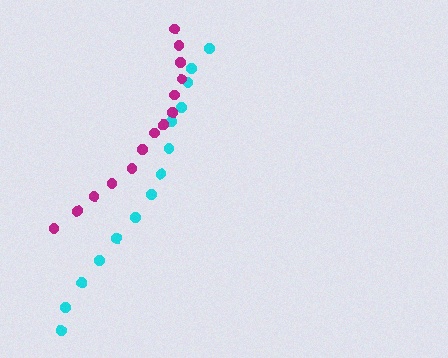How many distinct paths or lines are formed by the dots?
There are 2 distinct paths.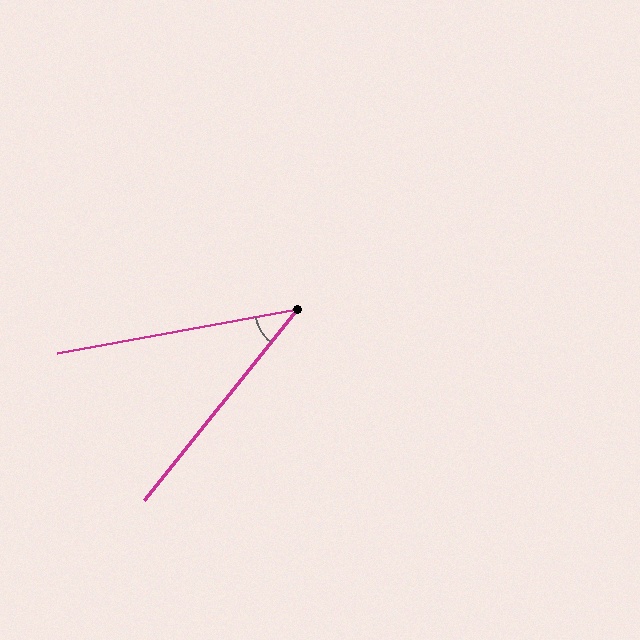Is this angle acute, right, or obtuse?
It is acute.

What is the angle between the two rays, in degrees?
Approximately 41 degrees.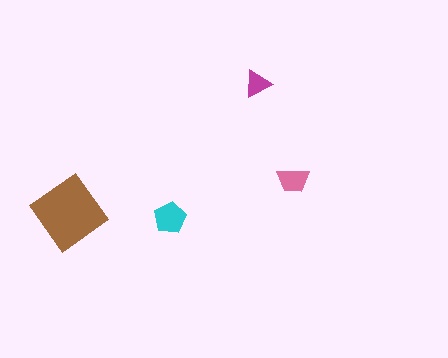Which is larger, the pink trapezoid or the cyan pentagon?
The cyan pentagon.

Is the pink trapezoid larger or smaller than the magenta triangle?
Larger.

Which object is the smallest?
The magenta triangle.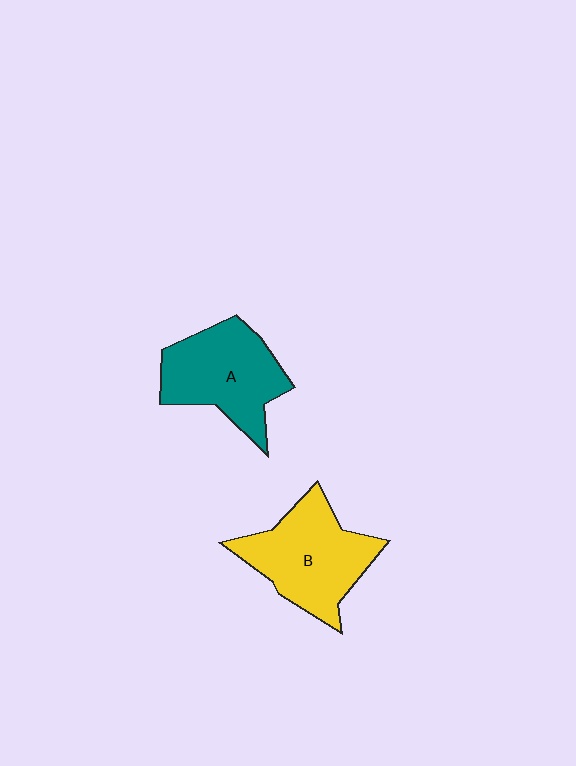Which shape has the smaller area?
Shape A (teal).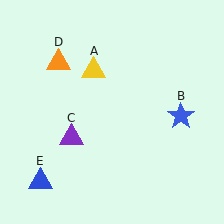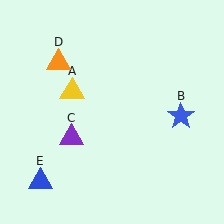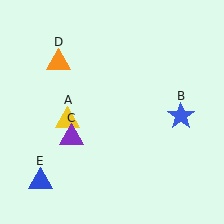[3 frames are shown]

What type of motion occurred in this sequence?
The yellow triangle (object A) rotated counterclockwise around the center of the scene.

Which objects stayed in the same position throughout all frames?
Blue star (object B) and purple triangle (object C) and orange triangle (object D) and blue triangle (object E) remained stationary.